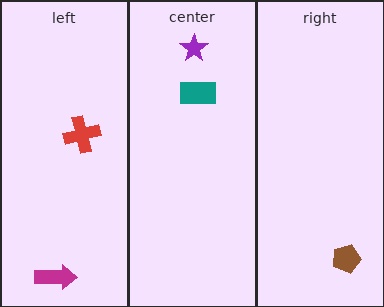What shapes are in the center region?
The purple star, the teal rectangle.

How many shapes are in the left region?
2.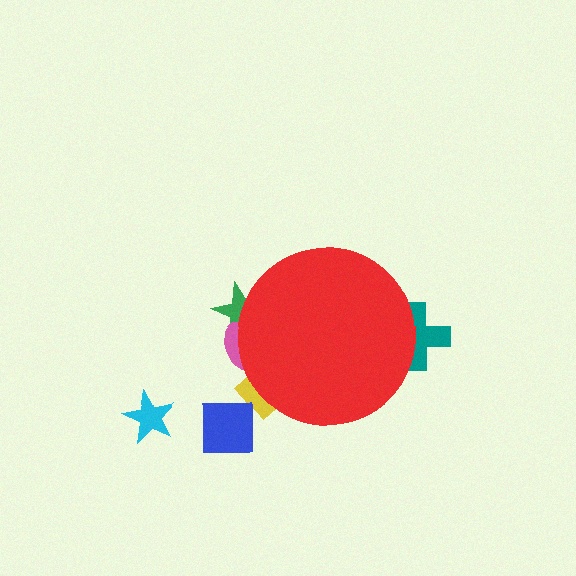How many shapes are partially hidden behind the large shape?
4 shapes are partially hidden.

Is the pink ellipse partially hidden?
Yes, the pink ellipse is partially hidden behind the red circle.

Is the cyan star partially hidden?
No, the cyan star is fully visible.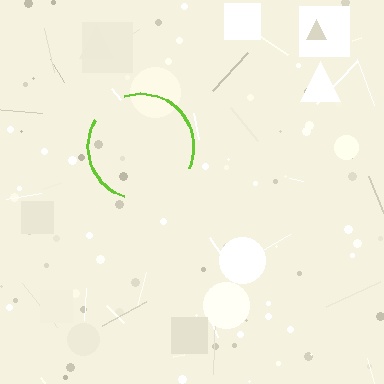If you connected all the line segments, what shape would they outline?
They would outline a circle.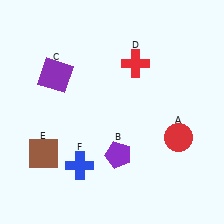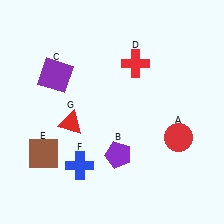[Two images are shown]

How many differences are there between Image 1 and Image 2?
There is 1 difference between the two images.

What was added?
A red triangle (G) was added in Image 2.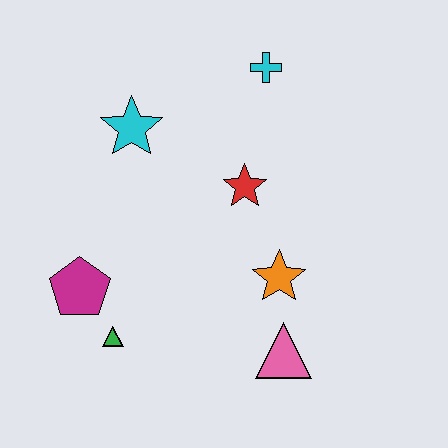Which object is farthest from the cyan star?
The pink triangle is farthest from the cyan star.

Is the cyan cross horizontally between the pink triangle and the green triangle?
Yes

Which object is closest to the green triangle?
The magenta pentagon is closest to the green triangle.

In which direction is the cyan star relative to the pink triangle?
The cyan star is above the pink triangle.